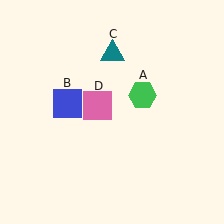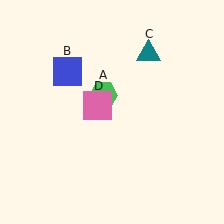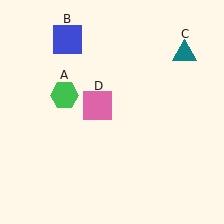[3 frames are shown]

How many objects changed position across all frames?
3 objects changed position: green hexagon (object A), blue square (object B), teal triangle (object C).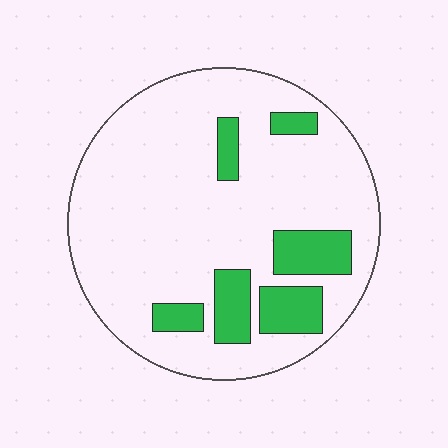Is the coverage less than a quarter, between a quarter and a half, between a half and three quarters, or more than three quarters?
Less than a quarter.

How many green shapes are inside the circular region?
6.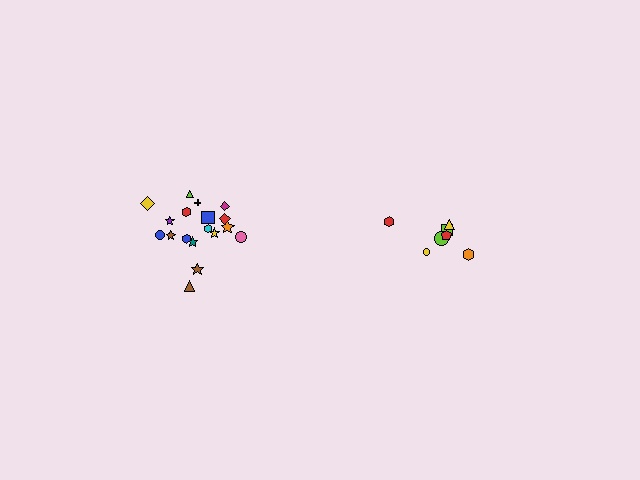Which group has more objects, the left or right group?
The left group.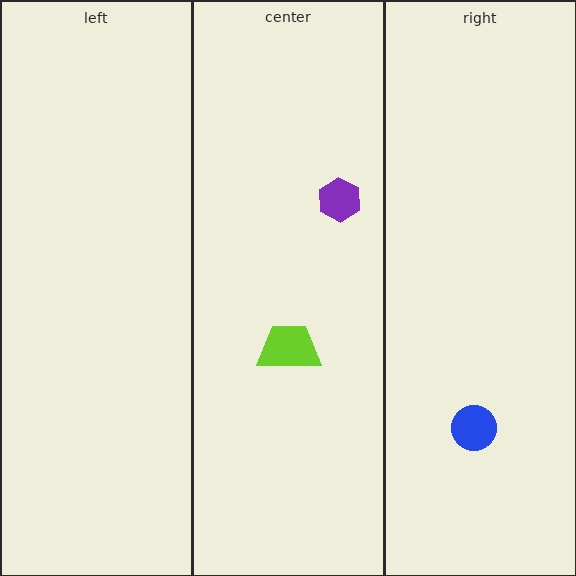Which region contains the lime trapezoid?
The center region.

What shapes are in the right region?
The blue circle.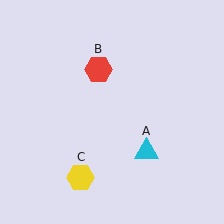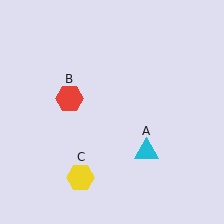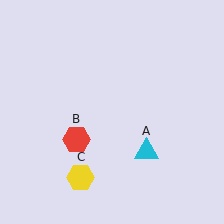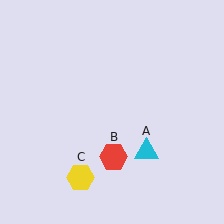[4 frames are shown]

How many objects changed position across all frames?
1 object changed position: red hexagon (object B).